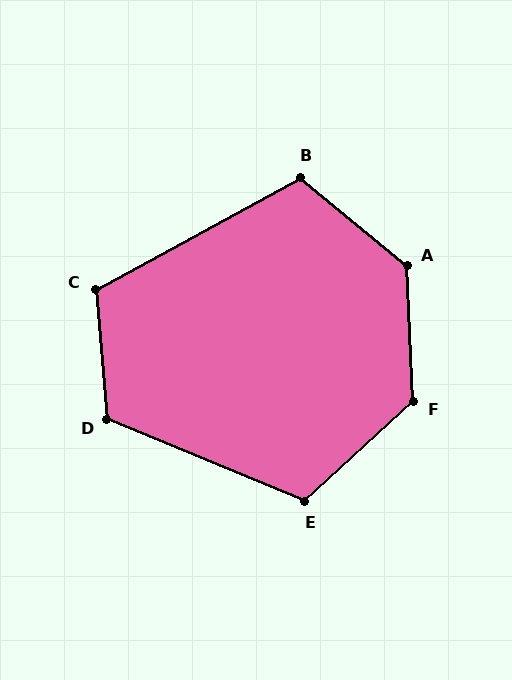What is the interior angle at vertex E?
Approximately 115 degrees (obtuse).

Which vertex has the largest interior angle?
A, at approximately 132 degrees.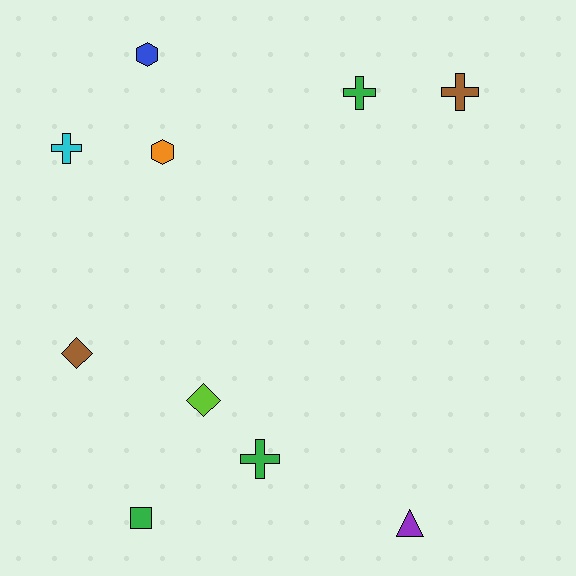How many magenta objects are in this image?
There are no magenta objects.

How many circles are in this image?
There are no circles.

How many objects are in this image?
There are 10 objects.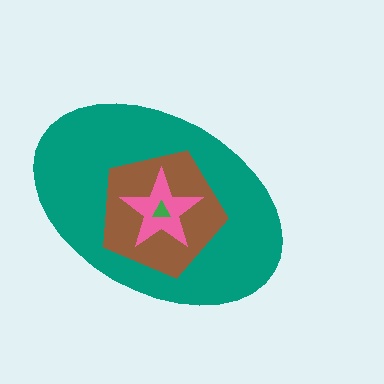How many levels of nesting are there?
4.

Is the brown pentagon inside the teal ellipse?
Yes.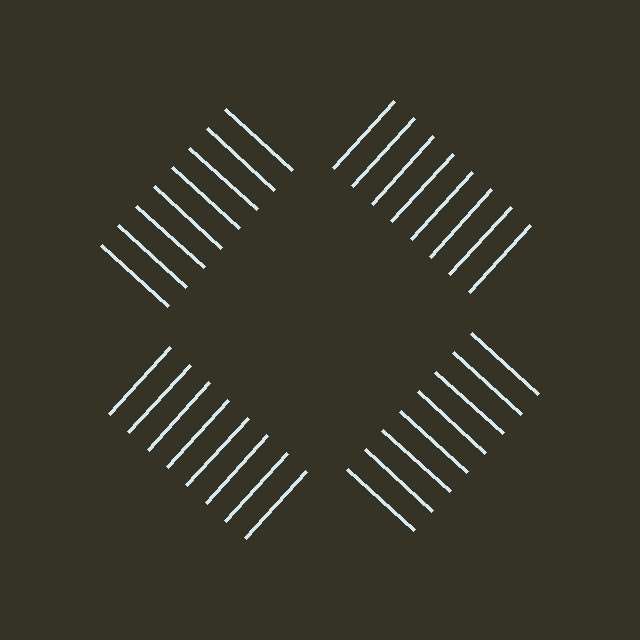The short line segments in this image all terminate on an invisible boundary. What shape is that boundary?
An illusory square — the line segments terminate on its edges but no continuous stroke is drawn.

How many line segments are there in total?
32 — 8 along each of the 4 edges.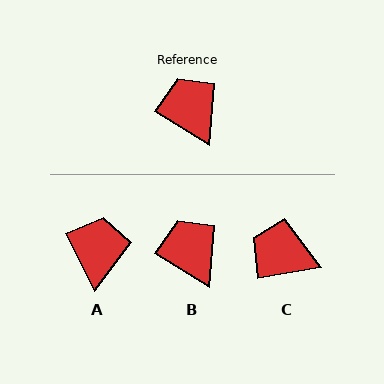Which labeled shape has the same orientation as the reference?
B.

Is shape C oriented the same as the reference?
No, it is off by about 41 degrees.